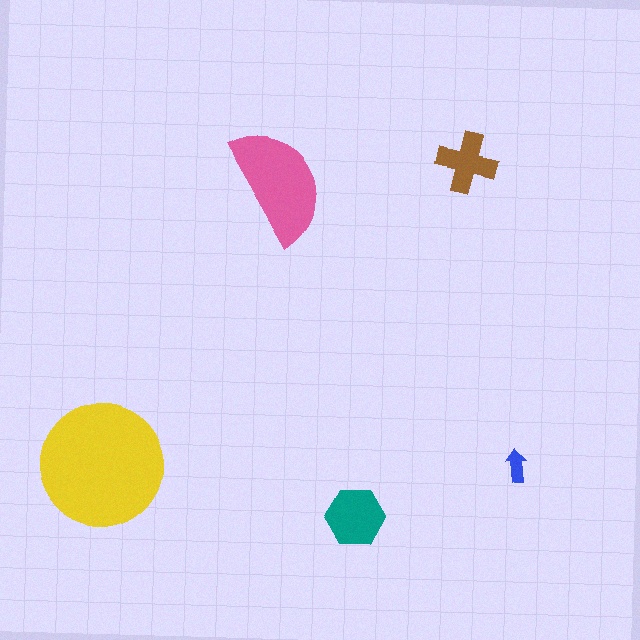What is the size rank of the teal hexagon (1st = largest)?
3rd.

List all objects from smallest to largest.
The blue arrow, the brown cross, the teal hexagon, the pink semicircle, the yellow circle.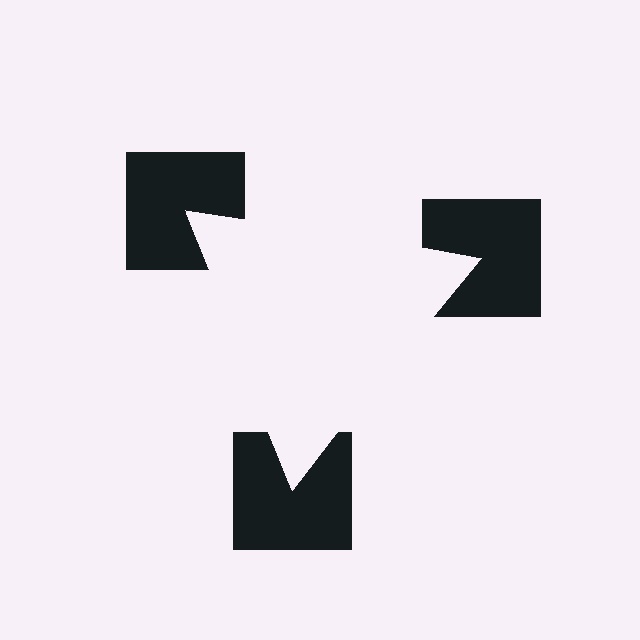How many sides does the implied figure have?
3 sides.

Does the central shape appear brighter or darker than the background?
It typically appears slightly brighter than the background, even though no actual brightness change is drawn.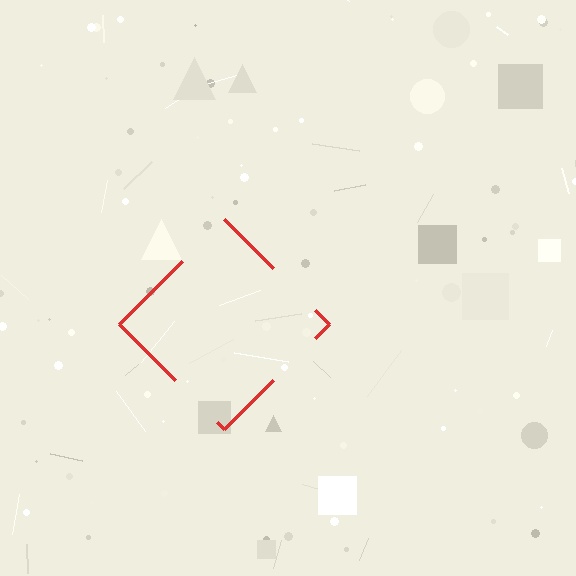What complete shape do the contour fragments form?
The contour fragments form a diamond.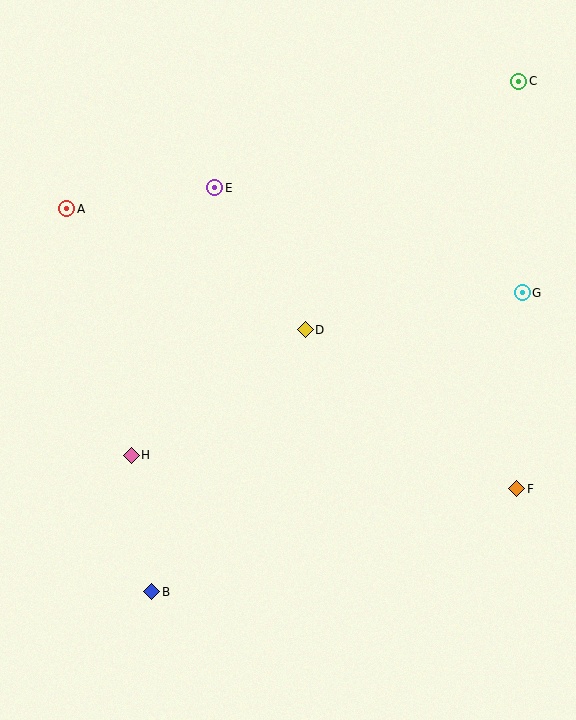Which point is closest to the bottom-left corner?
Point B is closest to the bottom-left corner.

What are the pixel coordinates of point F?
Point F is at (517, 489).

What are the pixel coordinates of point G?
Point G is at (522, 293).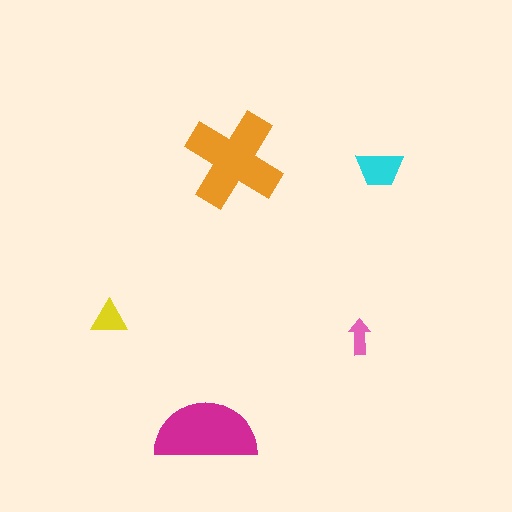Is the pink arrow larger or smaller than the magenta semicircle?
Smaller.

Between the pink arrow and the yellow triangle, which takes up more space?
The yellow triangle.